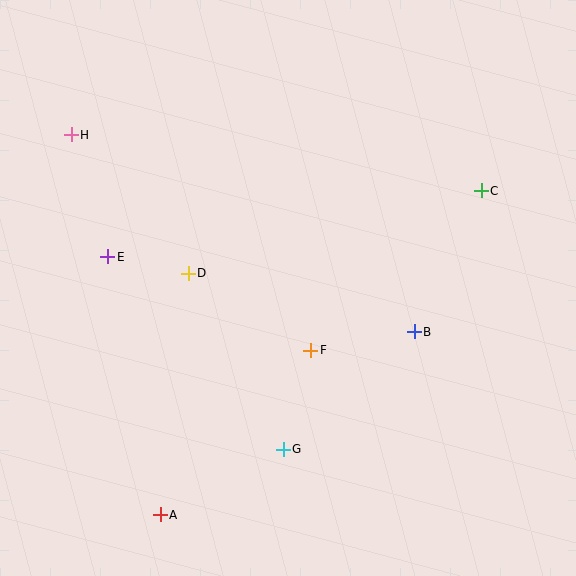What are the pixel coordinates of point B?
Point B is at (414, 332).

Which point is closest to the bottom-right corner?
Point B is closest to the bottom-right corner.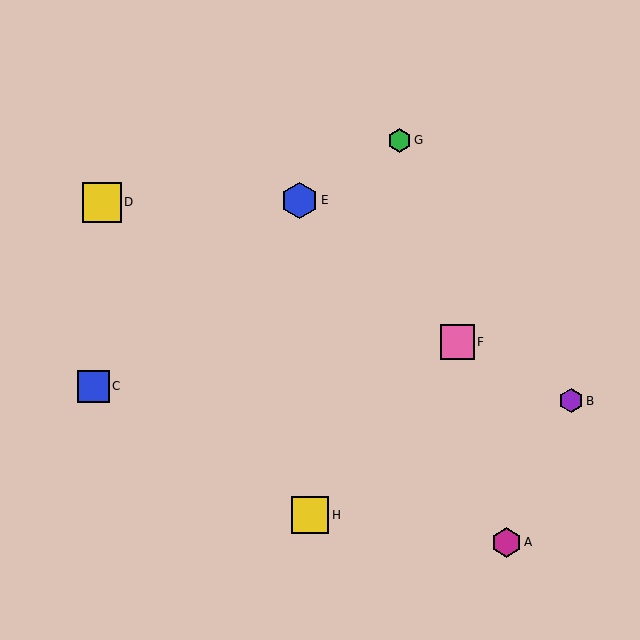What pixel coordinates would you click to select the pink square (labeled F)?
Click at (457, 342) to select the pink square F.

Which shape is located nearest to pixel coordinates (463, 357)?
The pink square (labeled F) at (457, 342) is nearest to that location.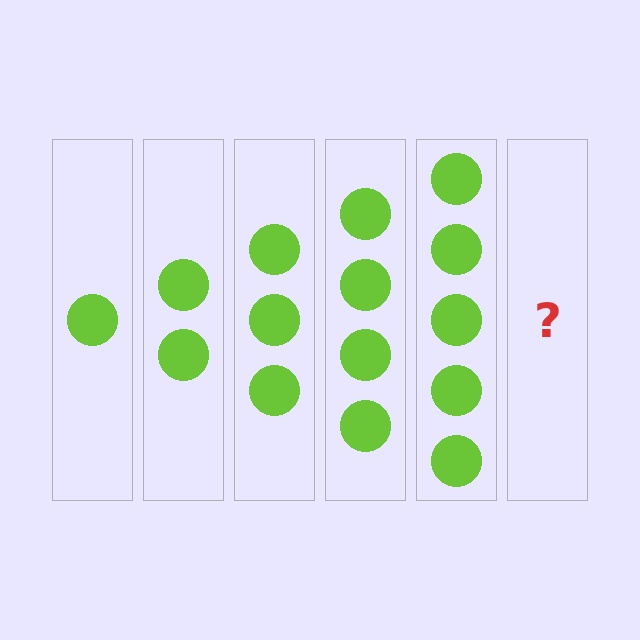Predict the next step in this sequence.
The next step is 6 circles.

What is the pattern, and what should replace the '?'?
The pattern is that each step adds one more circle. The '?' should be 6 circles.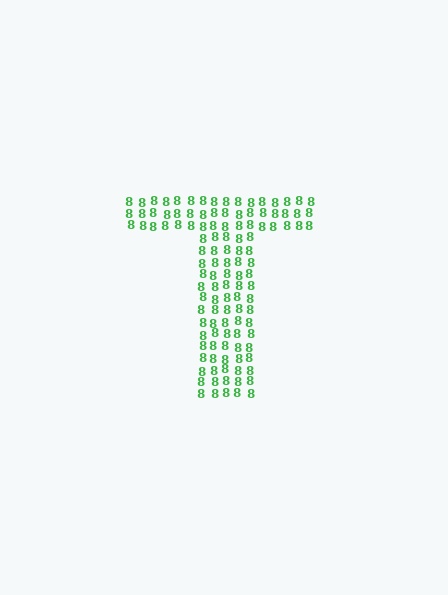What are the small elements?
The small elements are digit 8's.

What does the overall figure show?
The overall figure shows the letter T.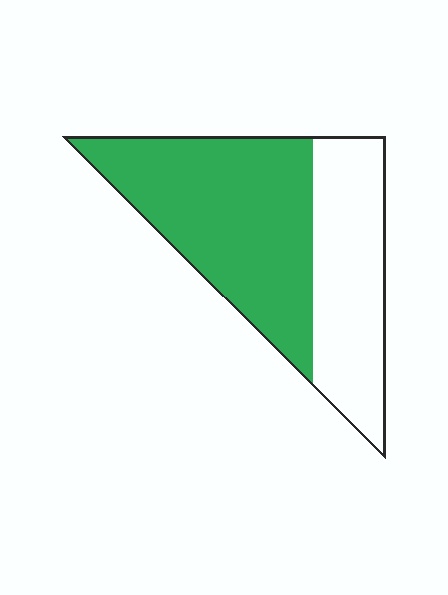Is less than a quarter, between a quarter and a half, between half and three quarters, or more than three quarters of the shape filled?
Between half and three quarters.